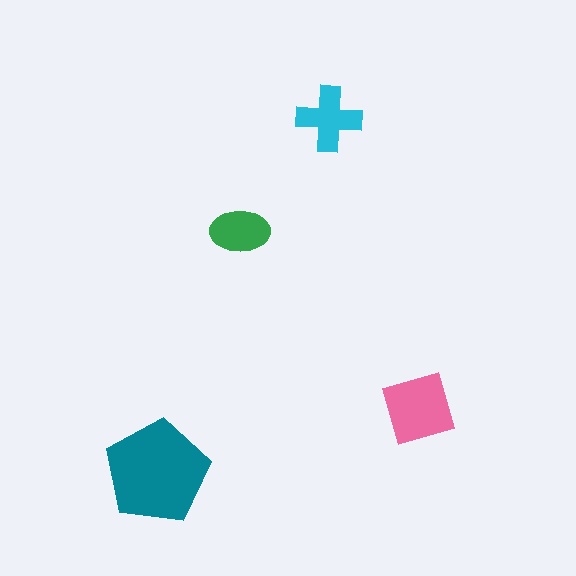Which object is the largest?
The teal pentagon.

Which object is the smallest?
The green ellipse.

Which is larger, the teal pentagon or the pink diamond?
The teal pentagon.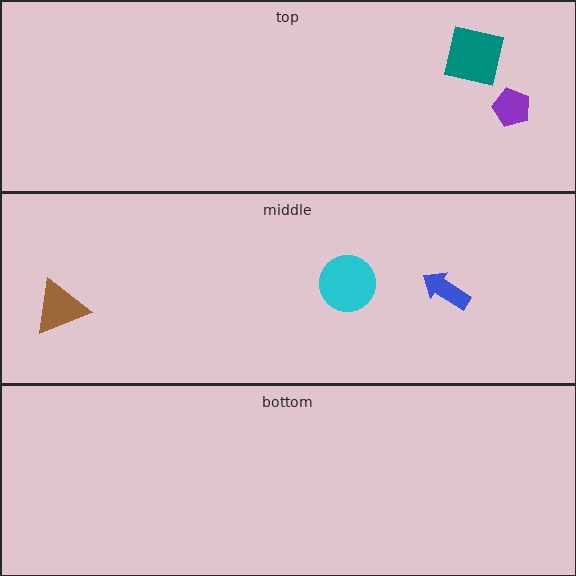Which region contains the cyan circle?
The middle region.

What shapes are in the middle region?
The blue arrow, the cyan circle, the brown triangle.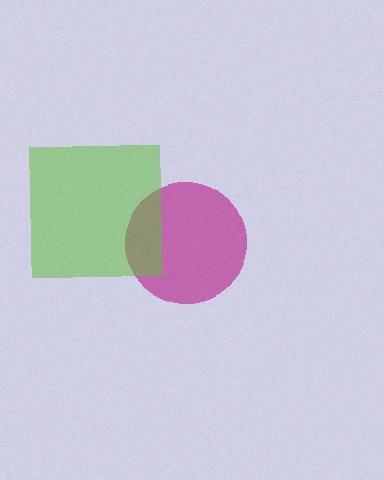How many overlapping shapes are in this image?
There are 2 overlapping shapes in the image.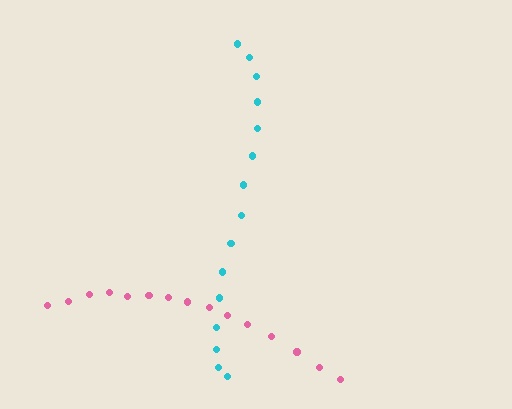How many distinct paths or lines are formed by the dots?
There are 2 distinct paths.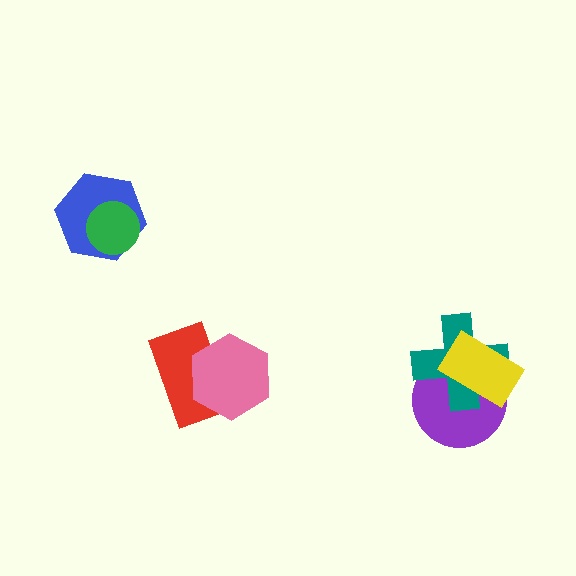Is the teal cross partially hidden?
Yes, it is partially covered by another shape.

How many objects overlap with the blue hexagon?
1 object overlaps with the blue hexagon.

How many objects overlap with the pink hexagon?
1 object overlaps with the pink hexagon.